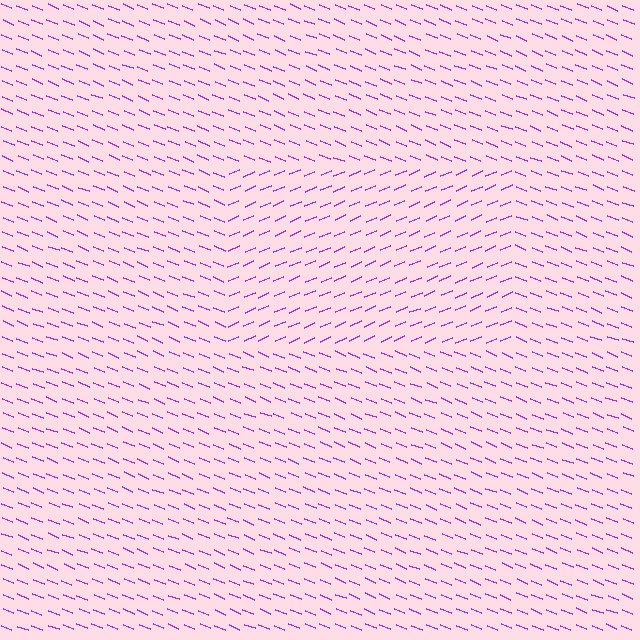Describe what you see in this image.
The image is filled with small purple line segments. A rectangle region in the image has lines oriented differently from the surrounding lines, creating a visible texture boundary.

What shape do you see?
I see a rectangle.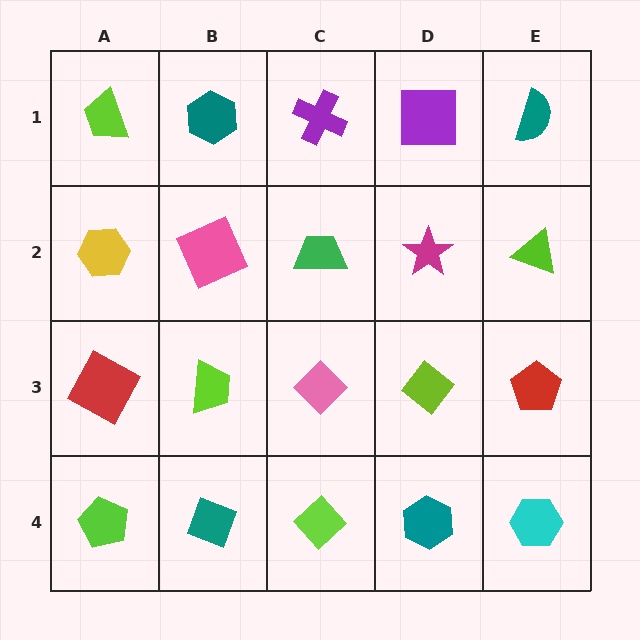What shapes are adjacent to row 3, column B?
A pink square (row 2, column B), a teal diamond (row 4, column B), a red square (row 3, column A), a pink diamond (row 3, column C).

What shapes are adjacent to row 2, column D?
A purple square (row 1, column D), a lime diamond (row 3, column D), a green trapezoid (row 2, column C), a lime triangle (row 2, column E).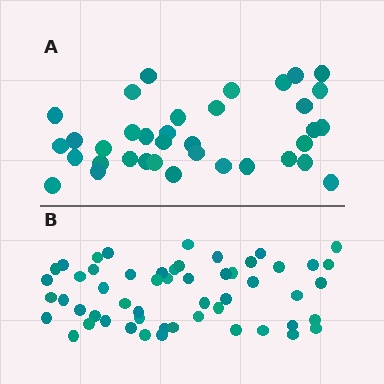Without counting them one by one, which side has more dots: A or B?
Region B (the bottom region) has more dots.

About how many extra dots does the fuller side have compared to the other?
Region B has approximately 20 more dots than region A.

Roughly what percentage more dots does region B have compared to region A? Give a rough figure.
About 50% more.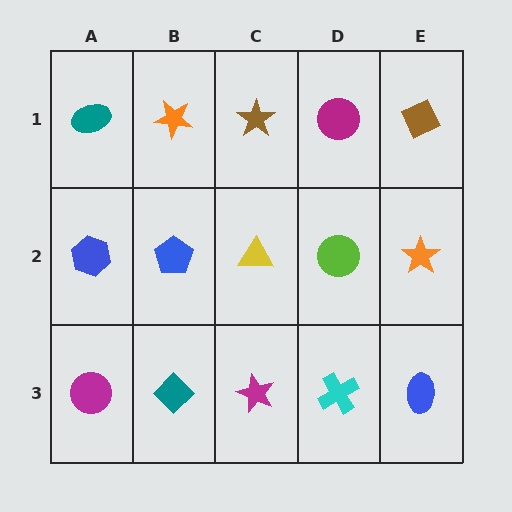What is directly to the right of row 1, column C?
A magenta circle.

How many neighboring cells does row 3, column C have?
3.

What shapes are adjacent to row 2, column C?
A brown star (row 1, column C), a magenta star (row 3, column C), a blue pentagon (row 2, column B), a lime circle (row 2, column D).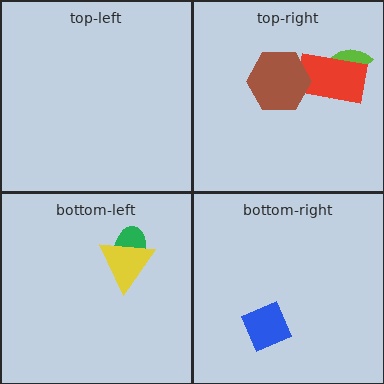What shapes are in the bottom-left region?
The green ellipse, the yellow triangle.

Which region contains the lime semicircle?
The top-right region.